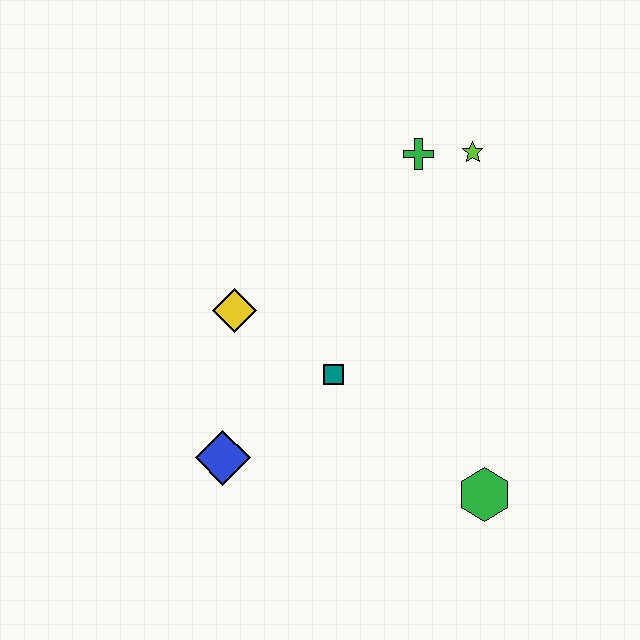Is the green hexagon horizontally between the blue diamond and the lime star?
No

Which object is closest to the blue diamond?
The teal square is closest to the blue diamond.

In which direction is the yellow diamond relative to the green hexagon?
The yellow diamond is to the left of the green hexagon.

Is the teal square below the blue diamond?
No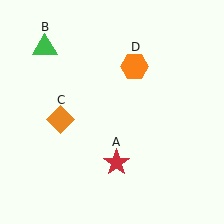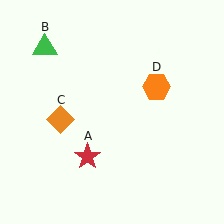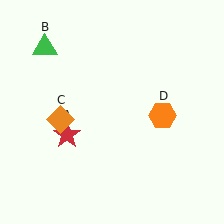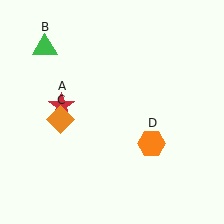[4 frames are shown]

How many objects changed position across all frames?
2 objects changed position: red star (object A), orange hexagon (object D).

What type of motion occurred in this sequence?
The red star (object A), orange hexagon (object D) rotated clockwise around the center of the scene.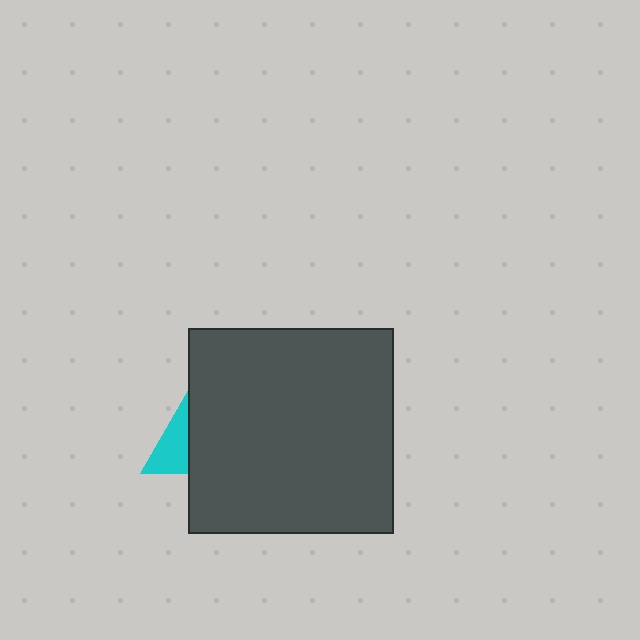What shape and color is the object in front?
The object in front is a dark gray square.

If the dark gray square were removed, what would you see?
You would see the complete cyan triangle.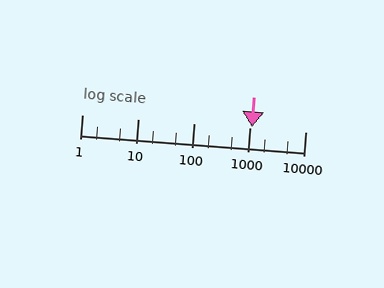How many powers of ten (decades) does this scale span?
The scale spans 4 decades, from 1 to 10000.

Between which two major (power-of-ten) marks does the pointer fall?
The pointer is between 1000 and 10000.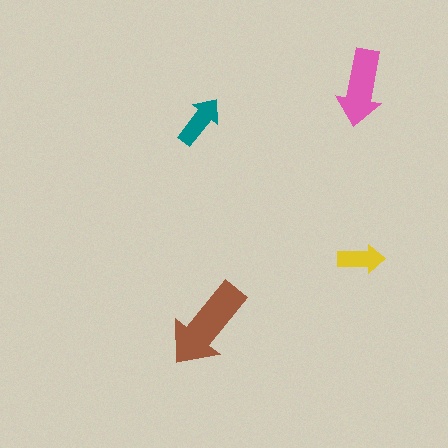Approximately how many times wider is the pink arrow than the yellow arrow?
About 1.5 times wider.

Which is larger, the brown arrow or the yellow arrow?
The brown one.